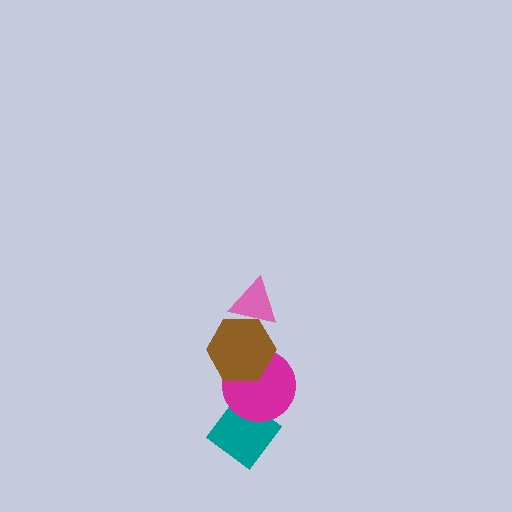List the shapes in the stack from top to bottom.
From top to bottom: the pink triangle, the brown hexagon, the magenta circle, the teal diamond.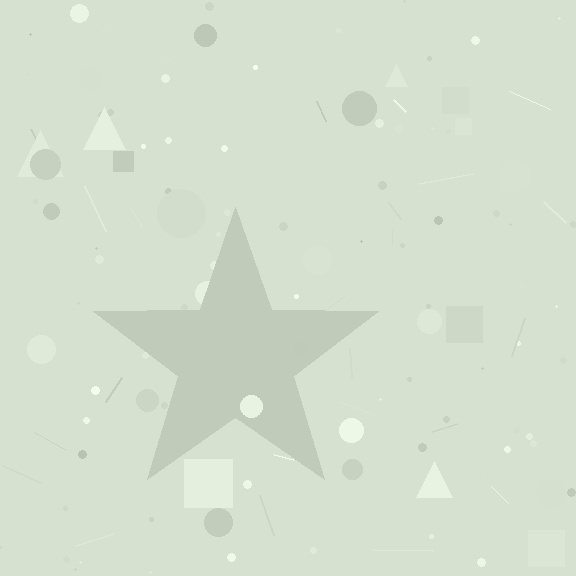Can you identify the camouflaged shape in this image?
The camouflaged shape is a star.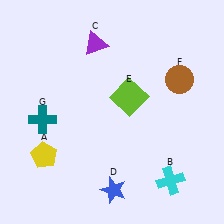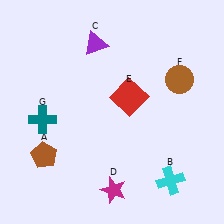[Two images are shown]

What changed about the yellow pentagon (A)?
In Image 1, A is yellow. In Image 2, it changed to brown.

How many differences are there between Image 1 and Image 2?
There are 3 differences between the two images.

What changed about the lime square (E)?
In Image 1, E is lime. In Image 2, it changed to red.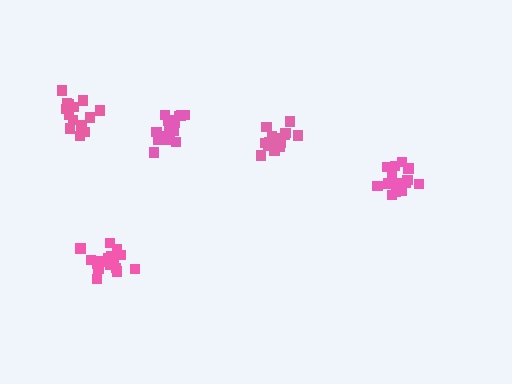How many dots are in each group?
Group 1: 16 dots, Group 2: 15 dots, Group 3: 16 dots, Group 4: 15 dots, Group 5: 18 dots (80 total).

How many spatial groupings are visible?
There are 5 spatial groupings.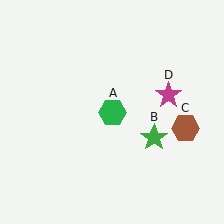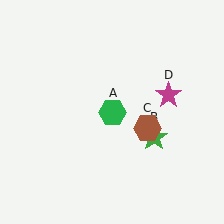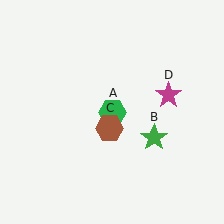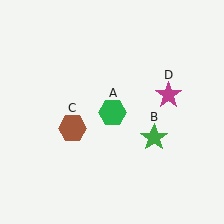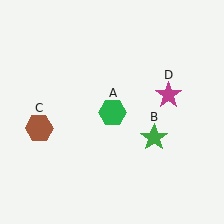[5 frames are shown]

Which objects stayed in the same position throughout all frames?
Green hexagon (object A) and green star (object B) and magenta star (object D) remained stationary.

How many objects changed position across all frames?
1 object changed position: brown hexagon (object C).